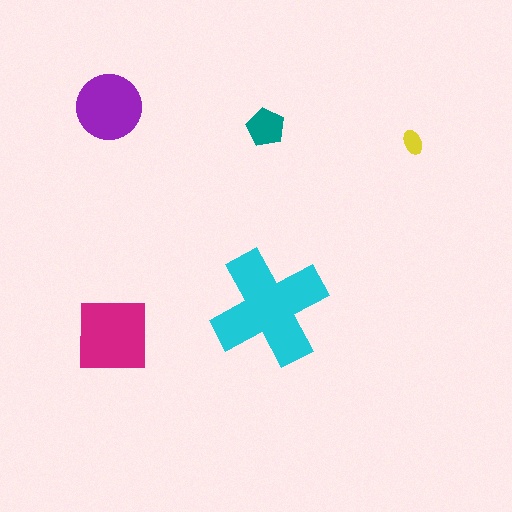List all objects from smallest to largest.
The yellow ellipse, the teal pentagon, the purple circle, the magenta square, the cyan cross.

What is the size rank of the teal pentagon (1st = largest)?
4th.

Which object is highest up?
The purple circle is topmost.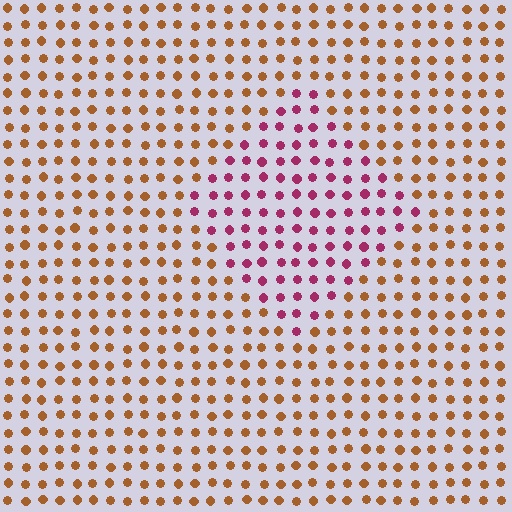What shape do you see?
I see a diamond.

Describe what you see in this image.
The image is filled with small brown elements in a uniform arrangement. A diamond-shaped region is visible where the elements are tinted to a slightly different hue, forming a subtle color boundary.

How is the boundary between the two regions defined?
The boundary is defined purely by a slight shift in hue (about 56 degrees). Spacing, size, and orientation are identical on both sides.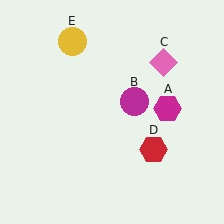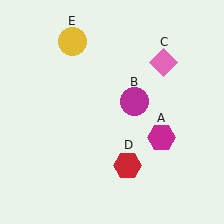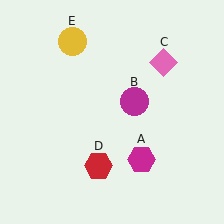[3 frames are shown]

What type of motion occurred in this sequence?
The magenta hexagon (object A), red hexagon (object D) rotated clockwise around the center of the scene.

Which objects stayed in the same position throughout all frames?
Magenta circle (object B) and pink diamond (object C) and yellow circle (object E) remained stationary.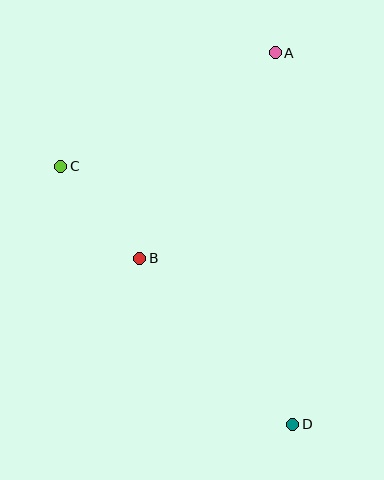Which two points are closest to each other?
Points B and C are closest to each other.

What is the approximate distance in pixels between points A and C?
The distance between A and C is approximately 242 pixels.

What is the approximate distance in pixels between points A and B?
The distance between A and B is approximately 246 pixels.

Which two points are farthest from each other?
Points A and D are farthest from each other.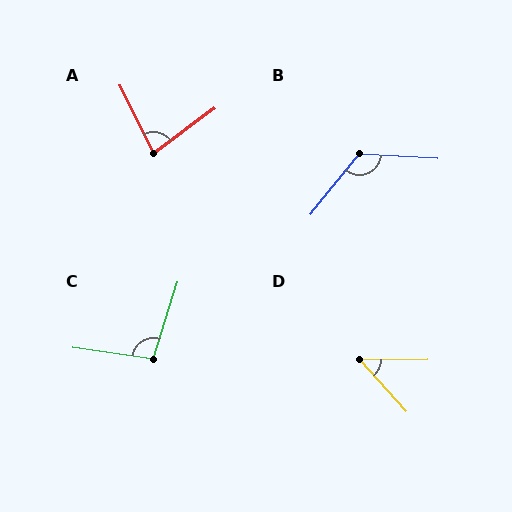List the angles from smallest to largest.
D (48°), A (79°), C (99°), B (126°).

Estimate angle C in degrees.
Approximately 99 degrees.